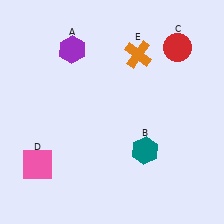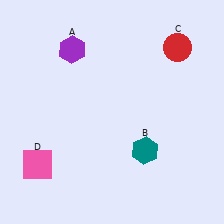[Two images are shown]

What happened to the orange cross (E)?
The orange cross (E) was removed in Image 2. It was in the top-right area of Image 1.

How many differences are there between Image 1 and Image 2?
There is 1 difference between the two images.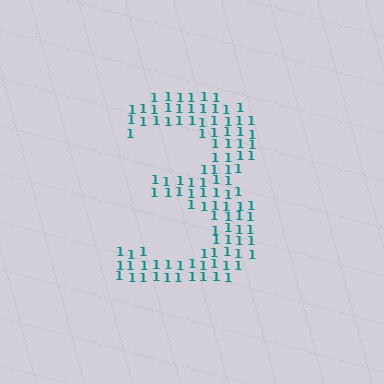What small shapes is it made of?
It is made of small digit 1's.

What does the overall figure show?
The overall figure shows the digit 3.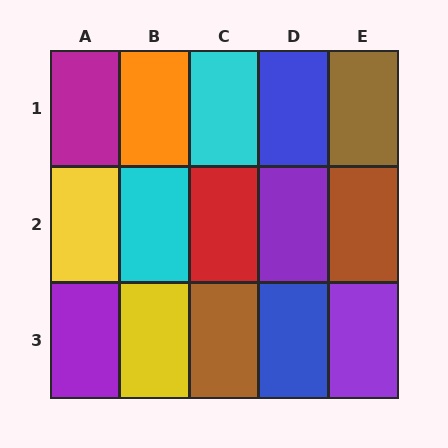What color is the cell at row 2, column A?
Yellow.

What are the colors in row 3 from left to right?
Purple, yellow, brown, blue, purple.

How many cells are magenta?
1 cell is magenta.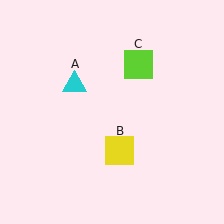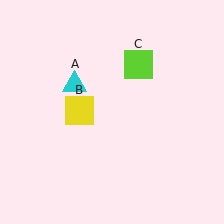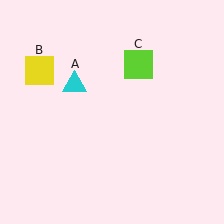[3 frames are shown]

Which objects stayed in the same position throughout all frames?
Cyan triangle (object A) and lime square (object C) remained stationary.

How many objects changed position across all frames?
1 object changed position: yellow square (object B).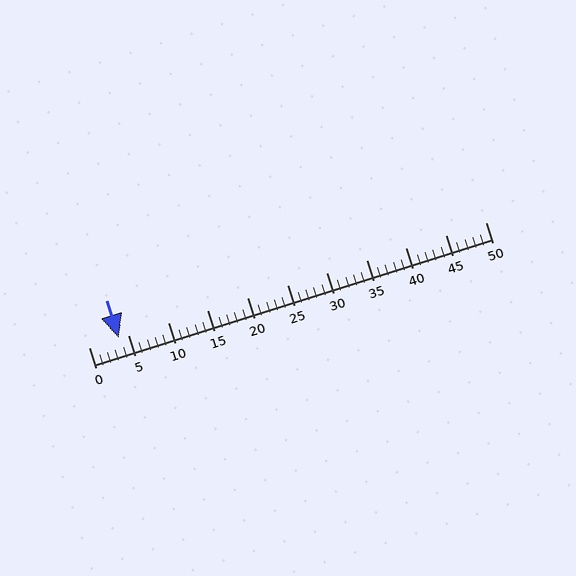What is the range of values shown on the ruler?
The ruler shows values from 0 to 50.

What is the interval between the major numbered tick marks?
The major tick marks are spaced 5 units apart.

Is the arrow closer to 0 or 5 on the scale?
The arrow is closer to 5.